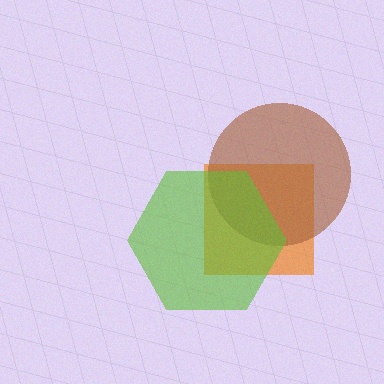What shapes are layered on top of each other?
The layered shapes are: an orange square, a brown circle, a lime hexagon.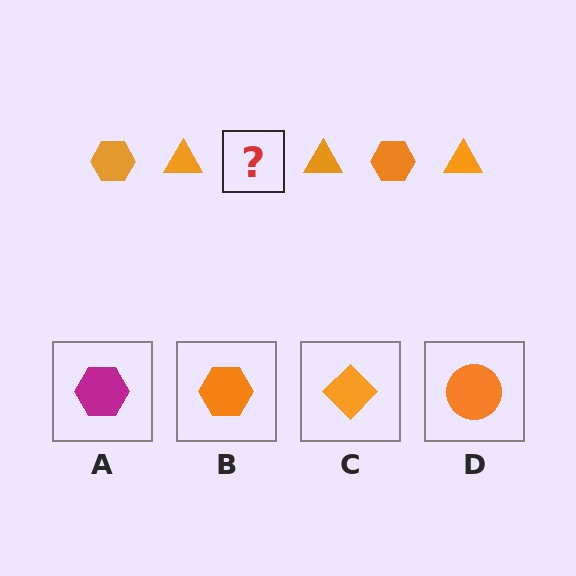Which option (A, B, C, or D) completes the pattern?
B.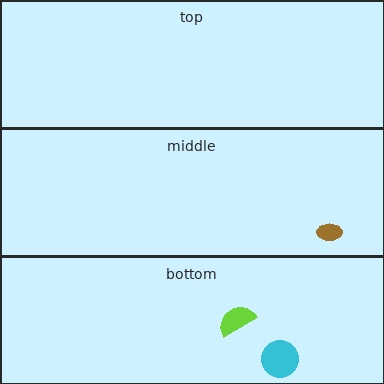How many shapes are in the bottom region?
2.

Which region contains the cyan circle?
The bottom region.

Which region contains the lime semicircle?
The bottom region.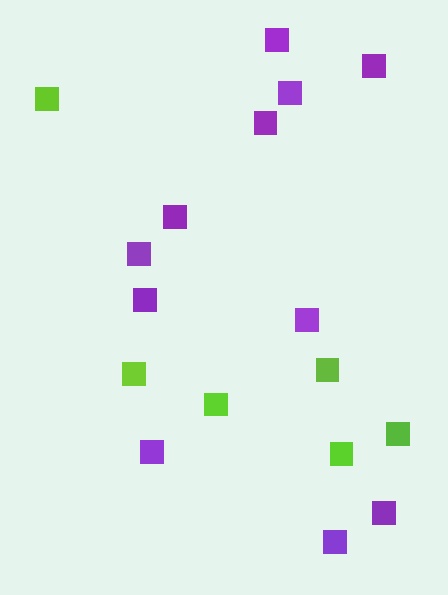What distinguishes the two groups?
There are 2 groups: one group of purple squares (11) and one group of lime squares (6).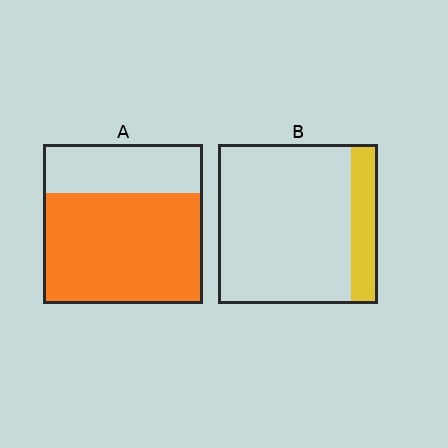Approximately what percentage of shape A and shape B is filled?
A is approximately 70% and B is approximately 15%.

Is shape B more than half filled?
No.